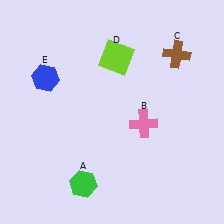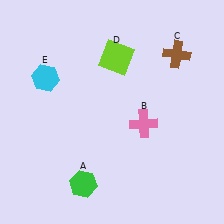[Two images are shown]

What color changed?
The hexagon (E) changed from blue in Image 1 to cyan in Image 2.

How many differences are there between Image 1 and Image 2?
There is 1 difference between the two images.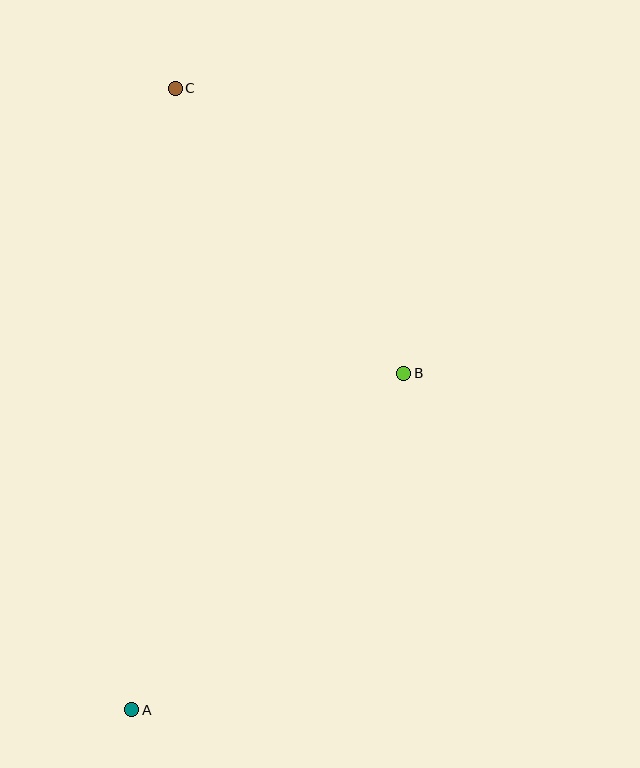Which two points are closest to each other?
Points B and C are closest to each other.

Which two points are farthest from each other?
Points A and C are farthest from each other.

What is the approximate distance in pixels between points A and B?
The distance between A and B is approximately 433 pixels.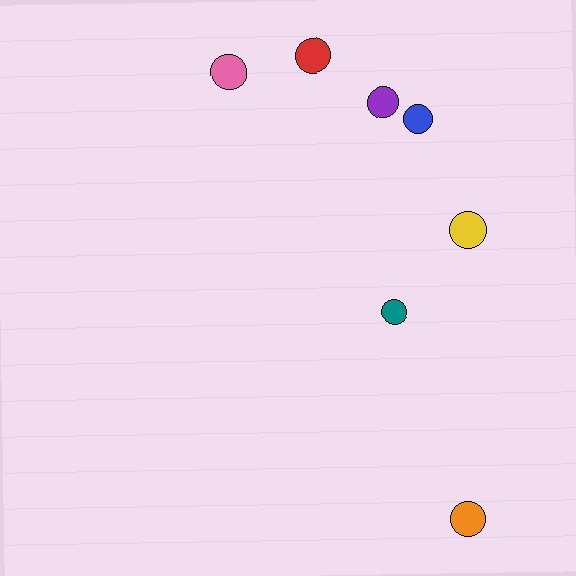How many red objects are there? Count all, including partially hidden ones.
There is 1 red object.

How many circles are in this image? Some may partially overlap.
There are 7 circles.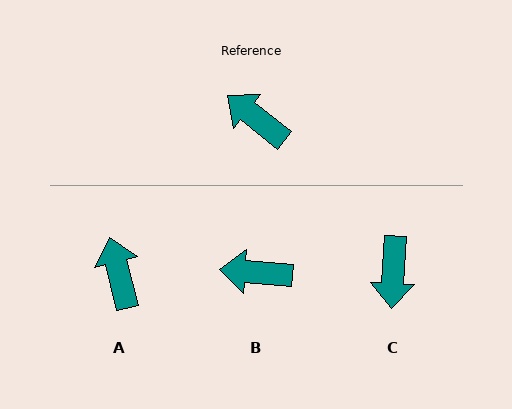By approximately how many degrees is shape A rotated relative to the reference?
Approximately 38 degrees clockwise.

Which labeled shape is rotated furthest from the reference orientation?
C, about 125 degrees away.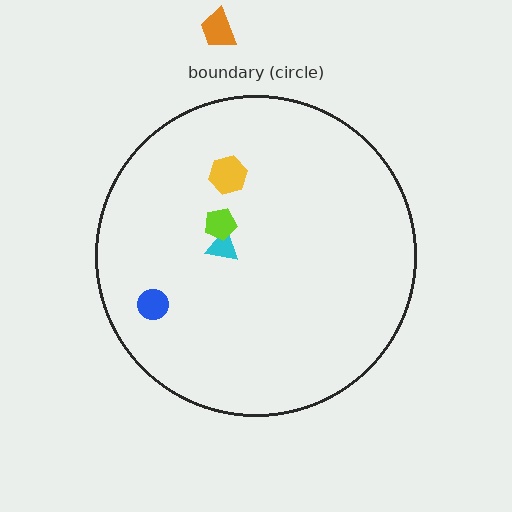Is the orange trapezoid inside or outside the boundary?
Outside.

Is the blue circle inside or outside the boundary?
Inside.